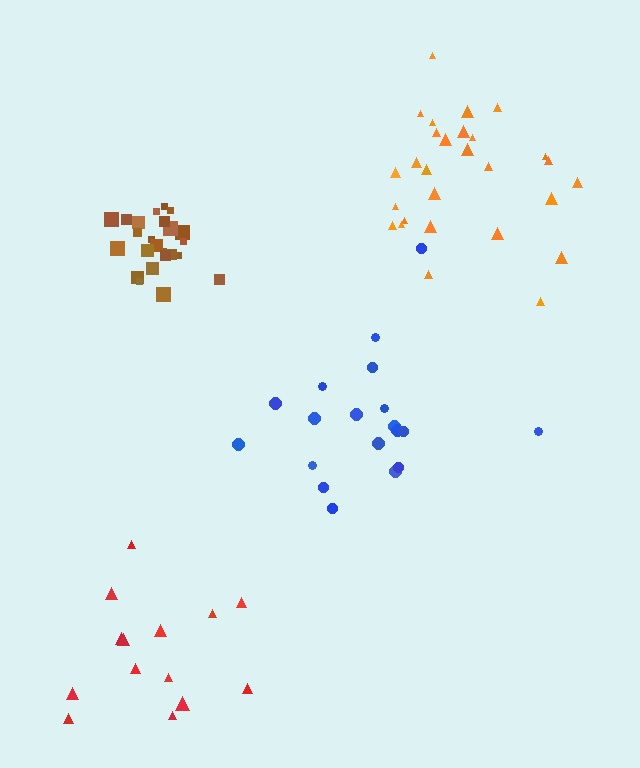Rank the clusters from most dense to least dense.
brown, orange, red, blue.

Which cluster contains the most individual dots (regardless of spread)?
Orange (28).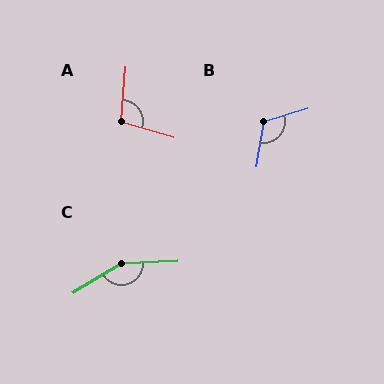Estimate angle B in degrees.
Approximately 115 degrees.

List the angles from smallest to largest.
A (102°), B (115°), C (151°).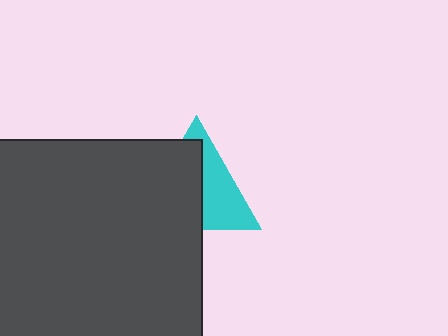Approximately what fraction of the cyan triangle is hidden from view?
Roughly 56% of the cyan triangle is hidden behind the dark gray rectangle.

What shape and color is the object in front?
The object in front is a dark gray rectangle.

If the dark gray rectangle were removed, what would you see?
You would see the complete cyan triangle.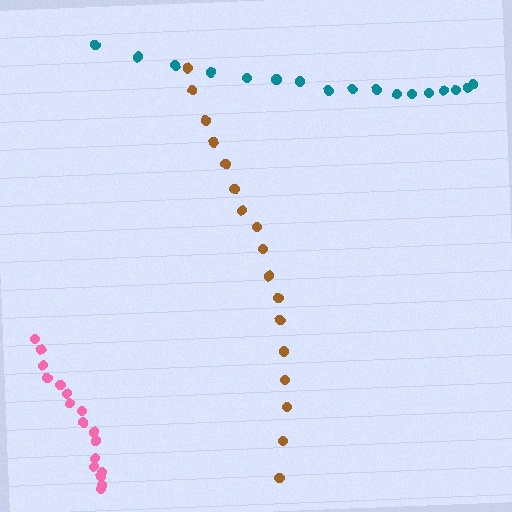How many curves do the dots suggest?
There are 3 distinct paths.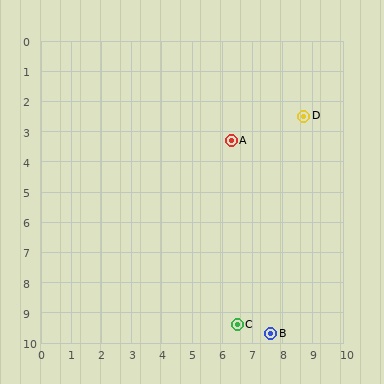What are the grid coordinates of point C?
Point C is at approximately (6.5, 9.4).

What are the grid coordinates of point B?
Point B is at approximately (7.6, 9.7).